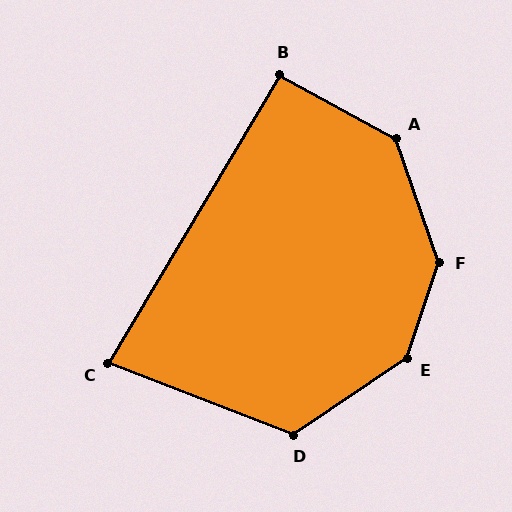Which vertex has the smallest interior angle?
C, at approximately 80 degrees.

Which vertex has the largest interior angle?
F, at approximately 143 degrees.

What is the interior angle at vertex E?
Approximately 142 degrees (obtuse).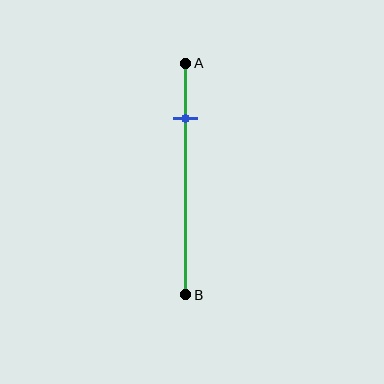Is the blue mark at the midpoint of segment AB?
No, the mark is at about 25% from A, not at the 50% midpoint.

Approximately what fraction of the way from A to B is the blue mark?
The blue mark is approximately 25% of the way from A to B.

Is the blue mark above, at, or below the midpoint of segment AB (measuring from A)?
The blue mark is above the midpoint of segment AB.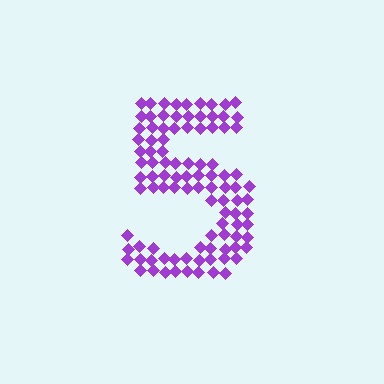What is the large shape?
The large shape is the digit 5.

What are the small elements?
The small elements are diamonds.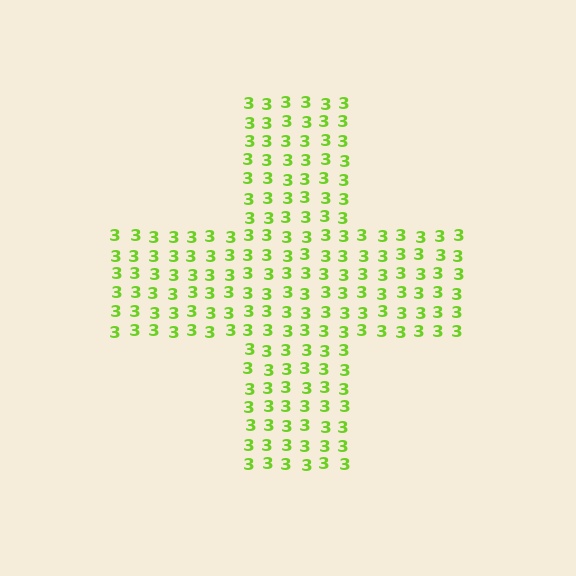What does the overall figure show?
The overall figure shows a cross.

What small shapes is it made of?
It is made of small digit 3's.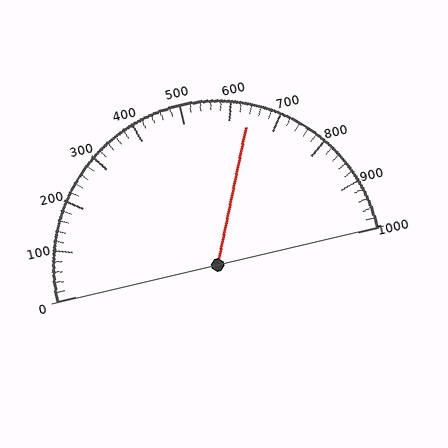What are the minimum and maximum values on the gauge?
The gauge ranges from 0 to 1000.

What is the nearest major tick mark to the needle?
The nearest major tick mark is 600.